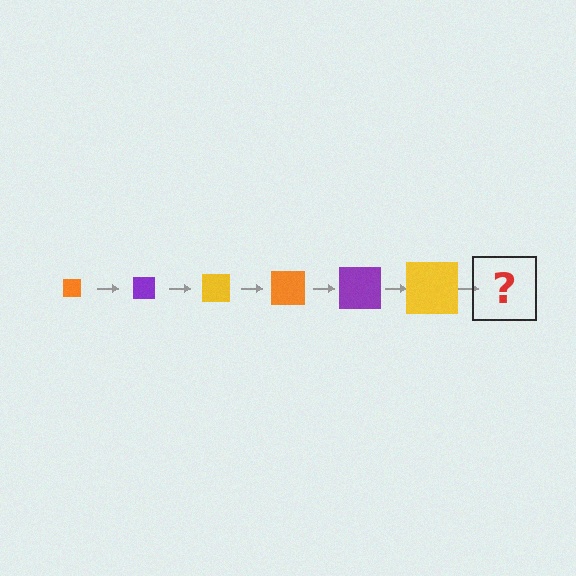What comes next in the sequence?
The next element should be an orange square, larger than the previous one.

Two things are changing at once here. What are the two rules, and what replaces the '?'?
The two rules are that the square grows larger each step and the color cycles through orange, purple, and yellow. The '?' should be an orange square, larger than the previous one.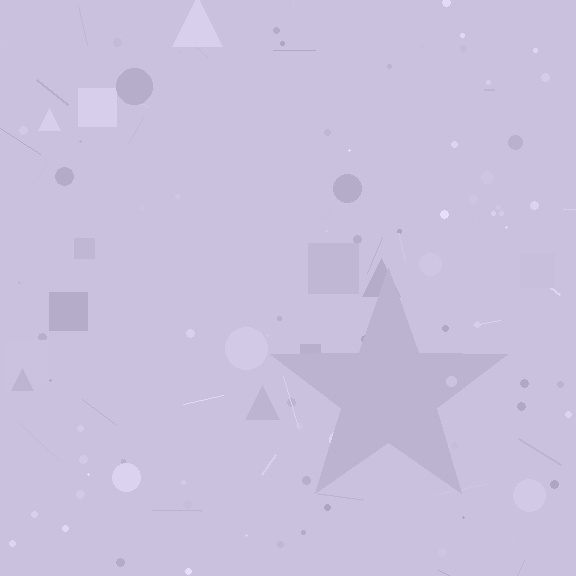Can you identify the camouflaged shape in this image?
The camouflaged shape is a star.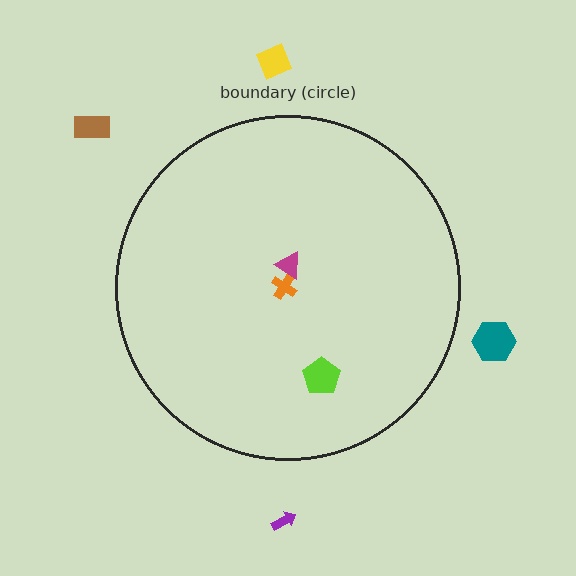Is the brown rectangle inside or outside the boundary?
Outside.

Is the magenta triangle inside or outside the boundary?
Inside.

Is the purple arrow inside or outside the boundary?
Outside.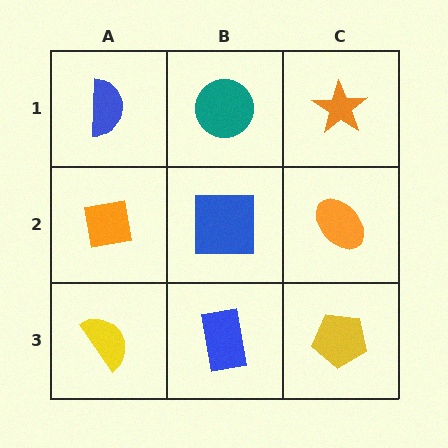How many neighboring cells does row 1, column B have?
3.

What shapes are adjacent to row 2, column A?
A blue semicircle (row 1, column A), a yellow semicircle (row 3, column A), a blue square (row 2, column B).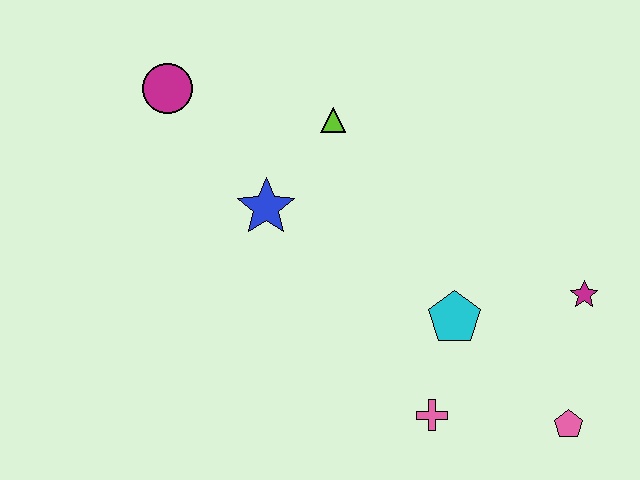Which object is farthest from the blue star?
The pink pentagon is farthest from the blue star.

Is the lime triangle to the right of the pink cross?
No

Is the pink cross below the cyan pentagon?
Yes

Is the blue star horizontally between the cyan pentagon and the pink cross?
No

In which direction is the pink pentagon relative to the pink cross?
The pink pentagon is to the right of the pink cross.